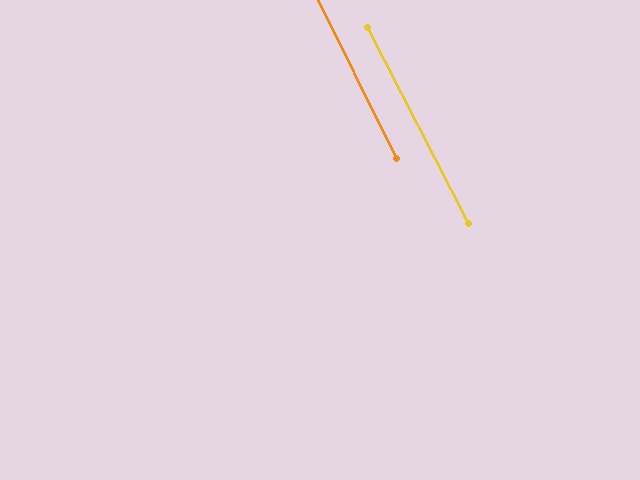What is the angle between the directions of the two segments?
Approximately 1 degree.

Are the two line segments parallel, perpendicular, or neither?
Parallel — their directions differ by only 1.3°.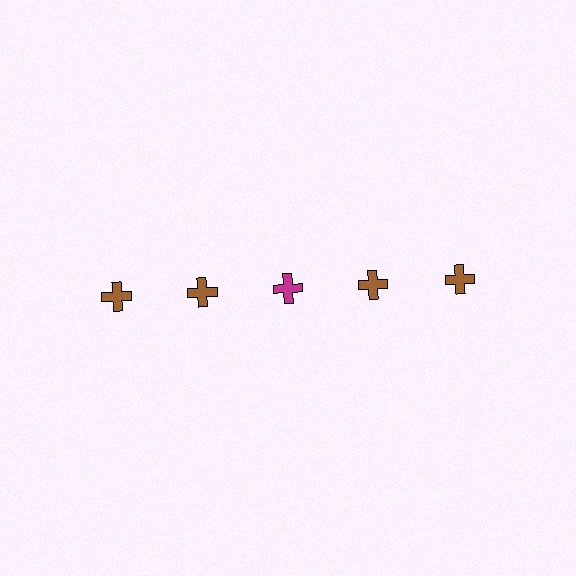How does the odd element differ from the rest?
It has a different color: magenta instead of brown.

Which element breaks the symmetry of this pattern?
The magenta cross in the top row, center column breaks the symmetry. All other shapes are brown crosses.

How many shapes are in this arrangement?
There are 5 shapes arranged in a grid pattern.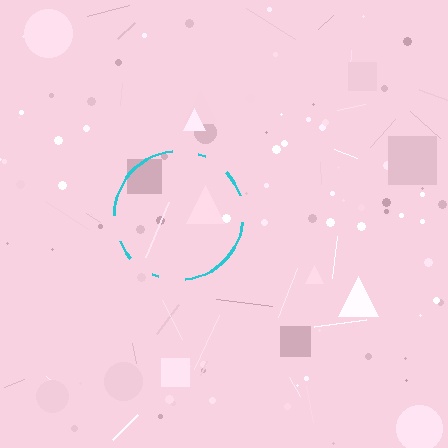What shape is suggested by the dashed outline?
The dashed outline suggests a circle.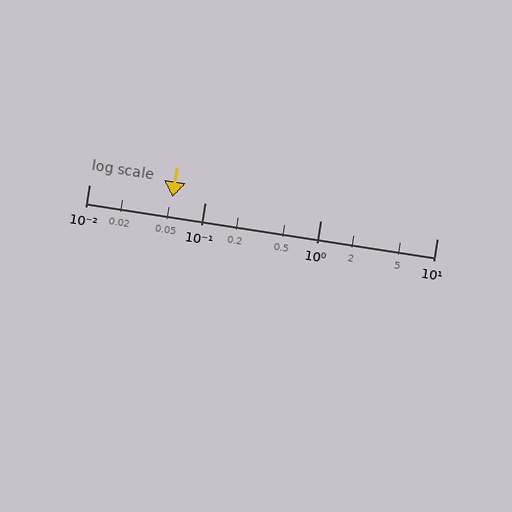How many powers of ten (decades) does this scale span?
The scale spans 3 decades, from 0.01 to 10.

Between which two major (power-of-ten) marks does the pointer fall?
The pointer is between 0.01 and 0.1.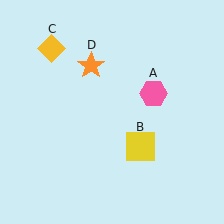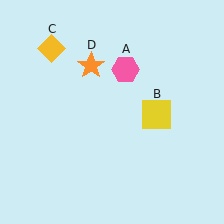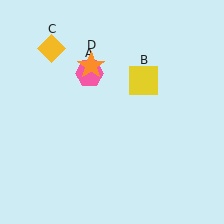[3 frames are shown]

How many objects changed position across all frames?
2 objects changed position: pink hexagon (object A), yellow square (object B).